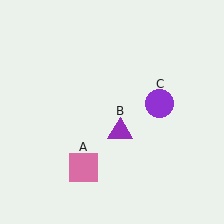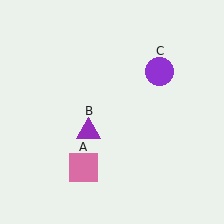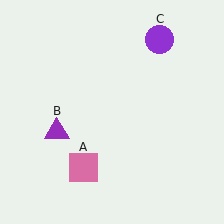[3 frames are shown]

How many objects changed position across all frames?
2 objects changed position: purple triangle (object B), purple circle (object C).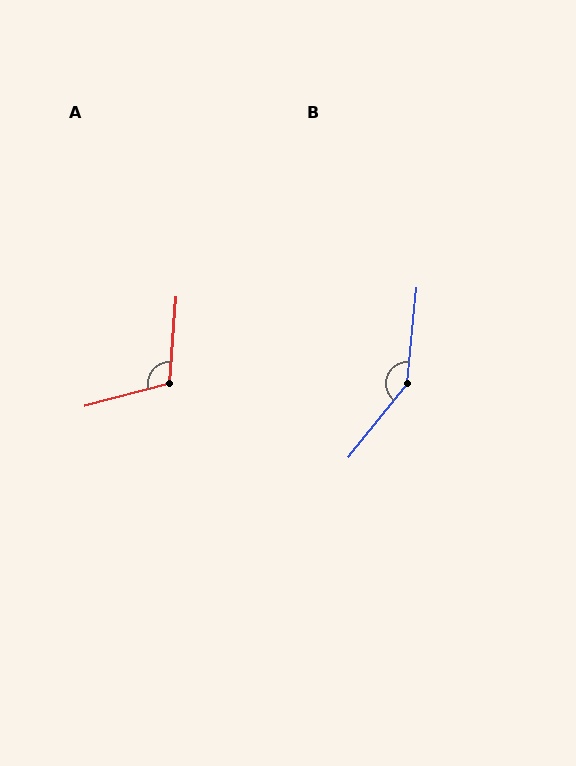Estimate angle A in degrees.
Approximately 109 degrees.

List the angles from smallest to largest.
A (109°), B (147°).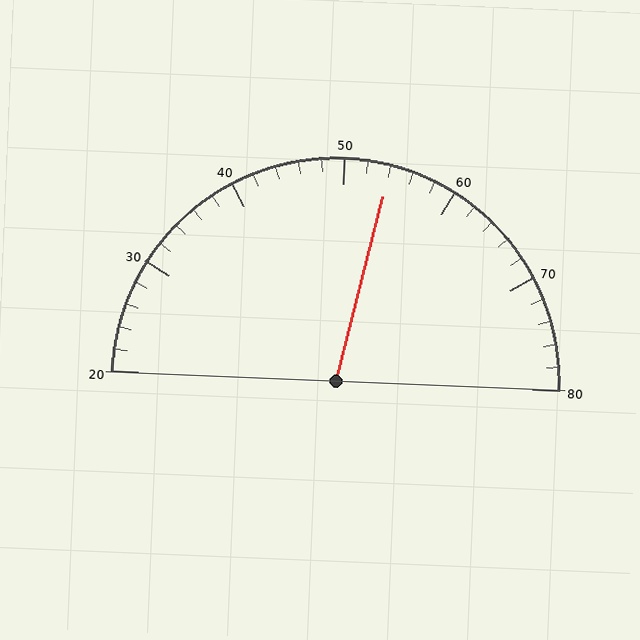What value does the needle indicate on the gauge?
The needle indicates approximately 54.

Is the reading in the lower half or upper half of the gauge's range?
The reading is in the upper half of the range (20 to 80).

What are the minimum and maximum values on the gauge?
The gauge ranges from 20 to 80.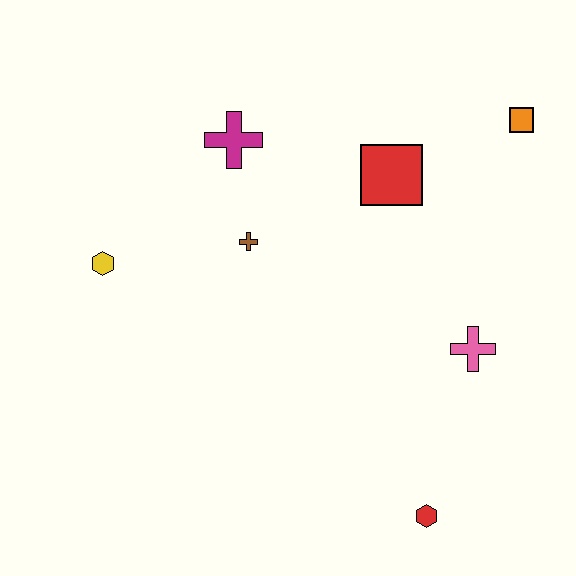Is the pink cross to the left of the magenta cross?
No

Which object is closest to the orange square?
The red square is closest to the orange square.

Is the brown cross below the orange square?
Yes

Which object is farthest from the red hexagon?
The magenta cross is farthest from the red hexagon.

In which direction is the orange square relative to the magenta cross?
The orange square is to the right of the magenta cross.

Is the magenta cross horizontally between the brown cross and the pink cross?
No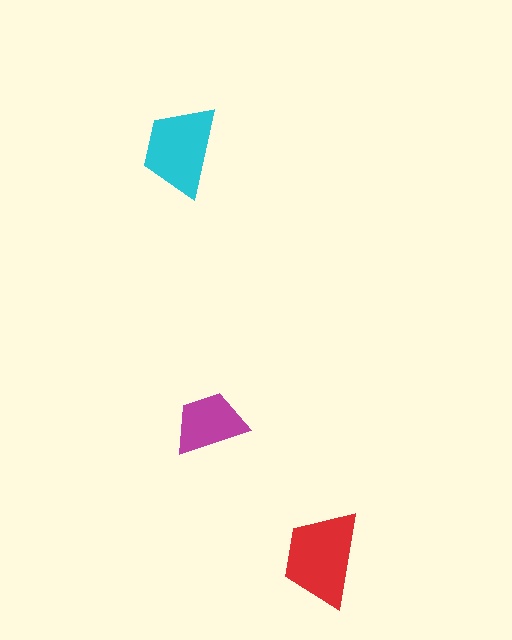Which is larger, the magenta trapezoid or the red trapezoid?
The red one.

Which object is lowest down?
The red trapezoid is bottommost.